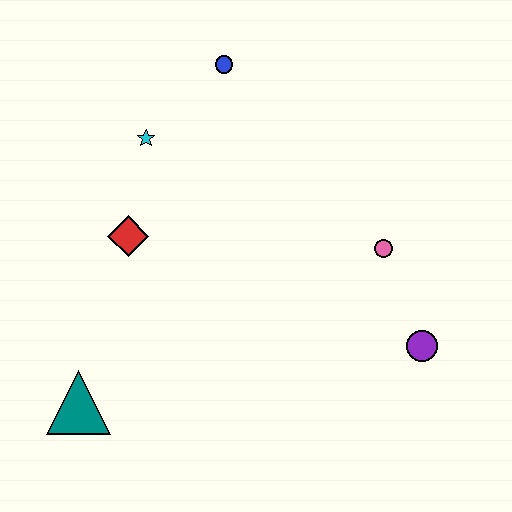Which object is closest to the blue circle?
The cyan star is closest to the blue circle.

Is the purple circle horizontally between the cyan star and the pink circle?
No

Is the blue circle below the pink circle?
No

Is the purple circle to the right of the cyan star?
Yes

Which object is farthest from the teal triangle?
The blue circle is farthest from the teal triangle.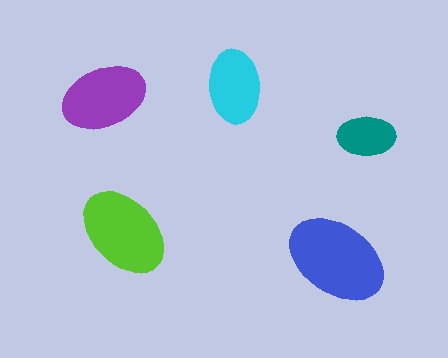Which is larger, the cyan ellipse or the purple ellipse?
The purple one.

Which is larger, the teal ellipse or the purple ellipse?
The purple one.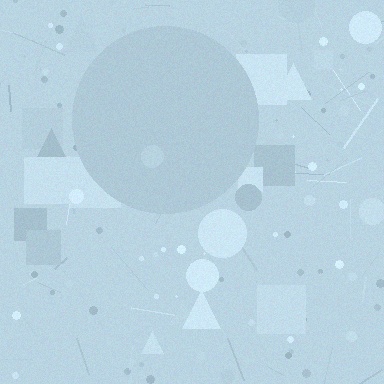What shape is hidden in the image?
A circle is hidden in the image.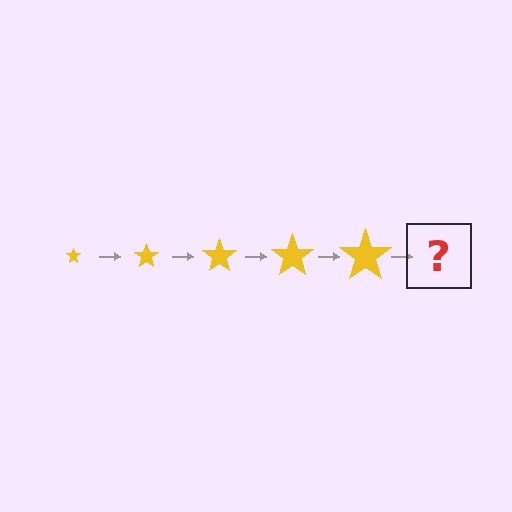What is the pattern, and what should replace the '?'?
The pattern is that the star gets progressively larger each step. The '?' should be a yellow star, larger than the previous one.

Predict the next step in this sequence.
The next step is a yellow star, larger than the previous one.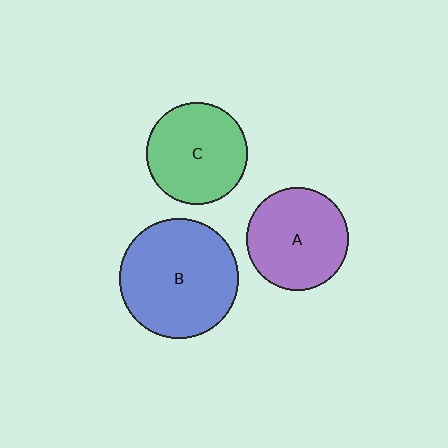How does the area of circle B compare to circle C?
Approximately 1.4 times.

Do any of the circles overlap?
No, none of the circles overlap.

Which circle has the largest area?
Circle B (blue).